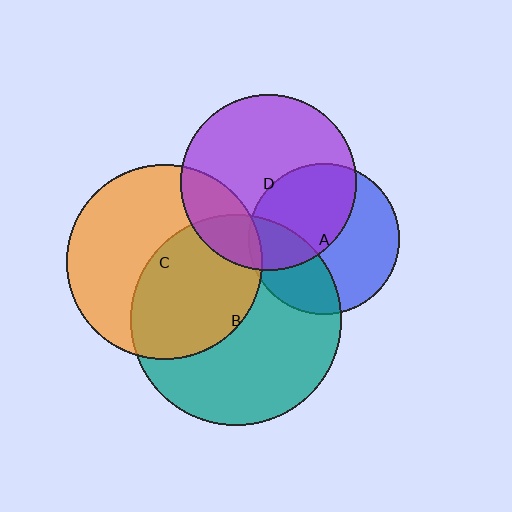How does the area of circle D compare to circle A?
Approximately 1.4 times.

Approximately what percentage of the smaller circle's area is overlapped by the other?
Approximately 20%.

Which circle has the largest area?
Circle B (teal).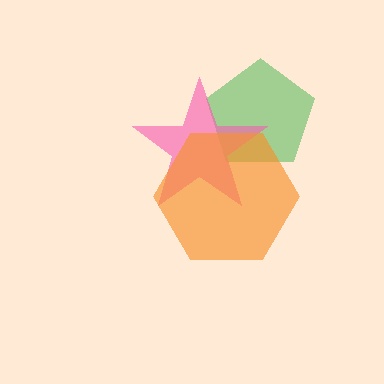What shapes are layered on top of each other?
The layered shapes are: a green pentagon, a pink star, an orange hexagon.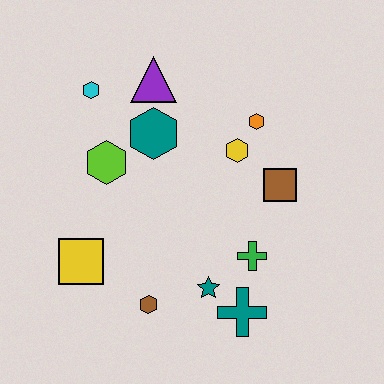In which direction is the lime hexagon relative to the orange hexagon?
The lime hexagon is to the left of the orange hexagon.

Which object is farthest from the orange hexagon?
The yellow square is farthest from the orange hexagon.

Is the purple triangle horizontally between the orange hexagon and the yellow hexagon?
No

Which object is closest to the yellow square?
The brown hexagon is closest to the yellow square.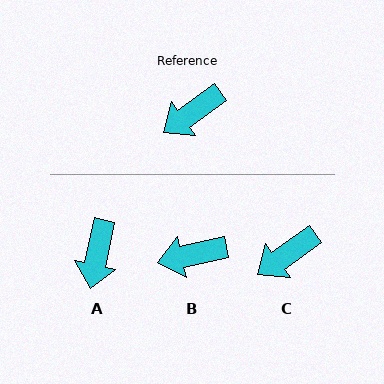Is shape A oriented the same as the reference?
No, it is off by about 43 degrees.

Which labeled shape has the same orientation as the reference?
C.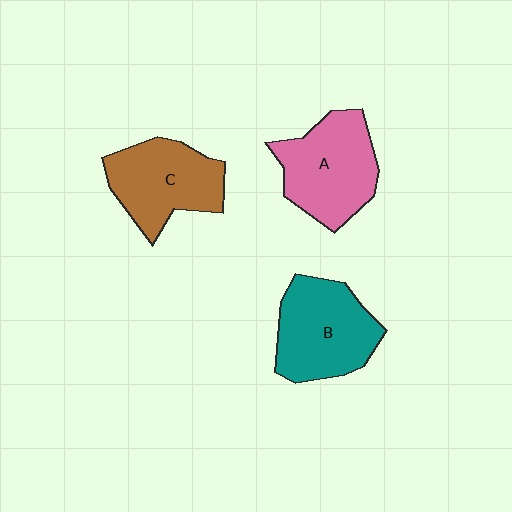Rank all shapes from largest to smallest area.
From largest to smallest: B (teal), A (pink), C (brown).